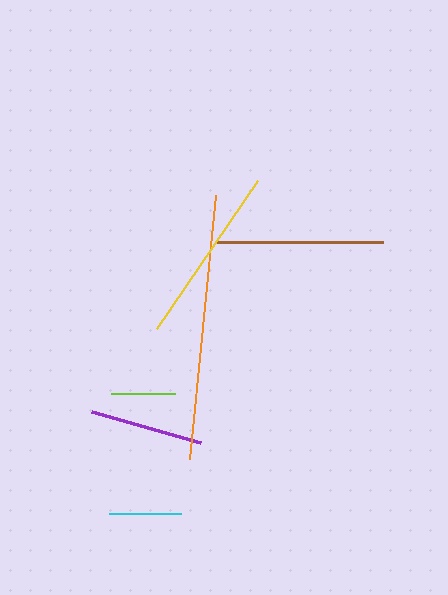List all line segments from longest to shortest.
From longest to shortest: orange, yellow, brown, purple, cyan, lime.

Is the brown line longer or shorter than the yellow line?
The yellow line is longer than the brown line.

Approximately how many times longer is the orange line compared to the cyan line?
The orange line is approximately 3.7 times the length of the cyan line.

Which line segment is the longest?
The orange line is the longest at approximately 265 pixels.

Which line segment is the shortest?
The lime line is the shortest at approximately 64 pixels.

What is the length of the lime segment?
The lime segment is approximately 64 pixels long.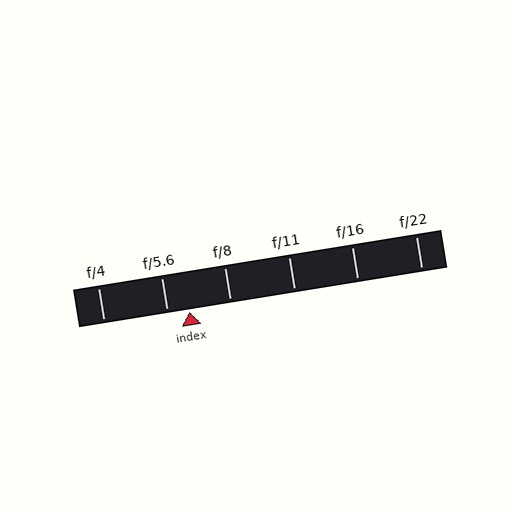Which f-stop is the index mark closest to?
The index mark is closest to f/5.6.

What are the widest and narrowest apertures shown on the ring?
The widest aperture shown is f/4 and the narrowest is f/22.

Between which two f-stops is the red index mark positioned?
The index mark is between f/5.6 and f/8.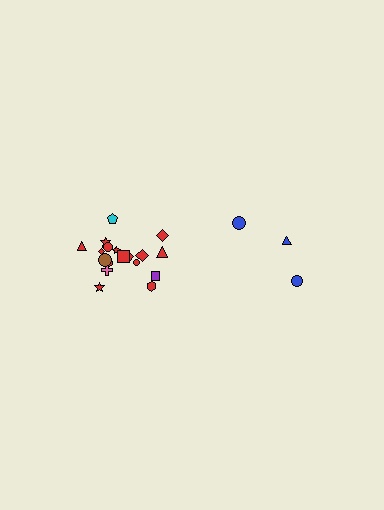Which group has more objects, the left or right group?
The left group.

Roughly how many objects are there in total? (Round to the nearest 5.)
Roughly 20 objects in total.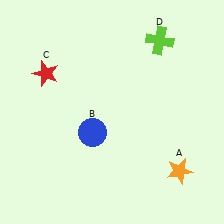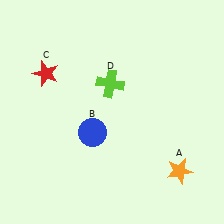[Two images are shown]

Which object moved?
The lime cross (D) moved left.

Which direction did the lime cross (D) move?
The lime cross (D) moved left.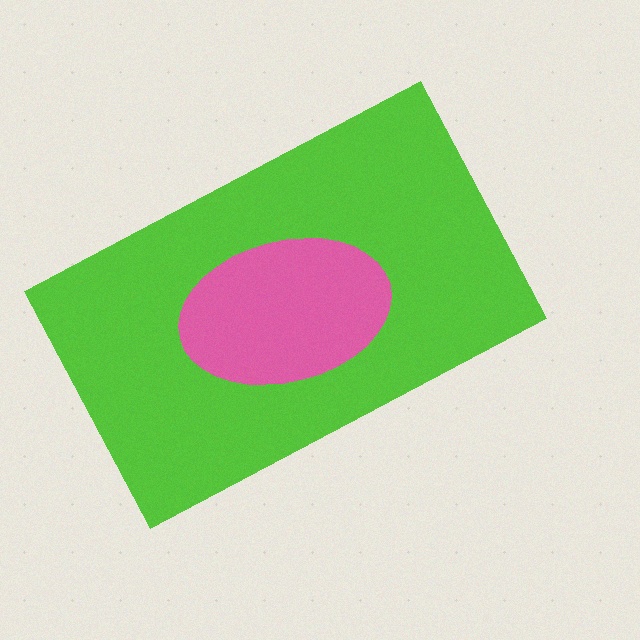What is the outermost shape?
The lime rectangle.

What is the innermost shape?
The pink ellipse.